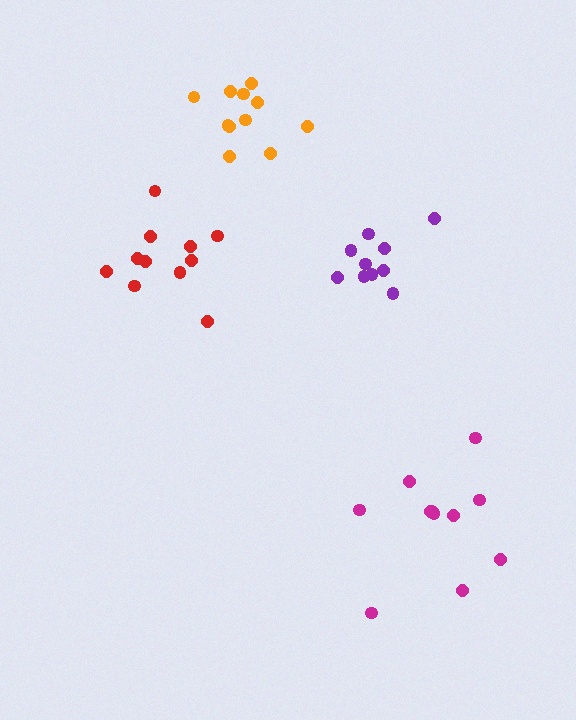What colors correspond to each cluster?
The clusters are colored: red, orange, magenta, purple.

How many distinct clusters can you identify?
There are 4 distinct clusters.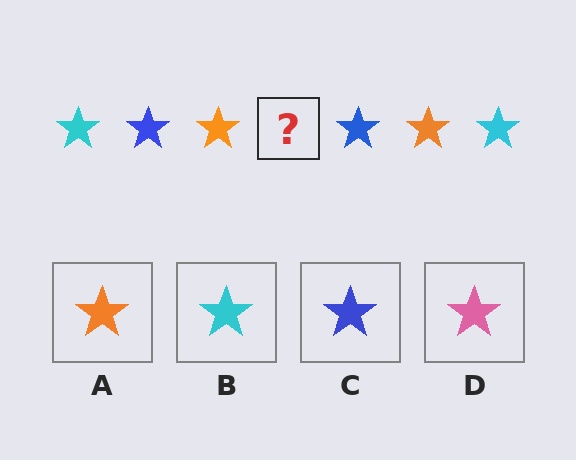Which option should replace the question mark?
Option B.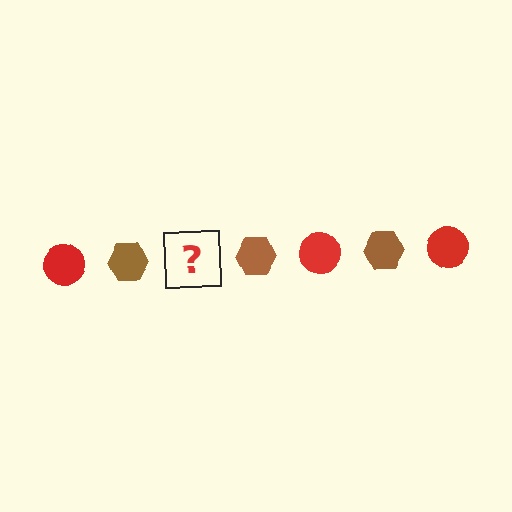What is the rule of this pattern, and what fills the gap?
The rule is that the pattern alternates between red circle and brown hexagon. The gap should be filled with a red circle.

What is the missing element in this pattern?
The missing element is a red circle.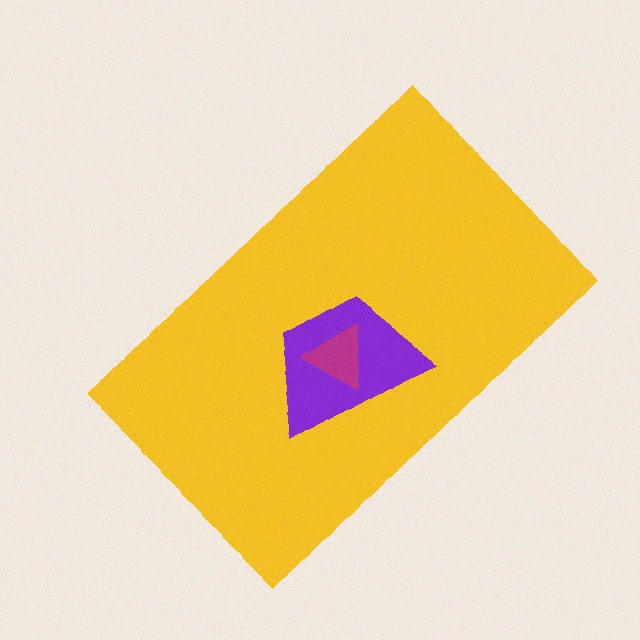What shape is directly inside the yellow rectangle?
The purple trapezoid.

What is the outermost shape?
The yellow rectangle.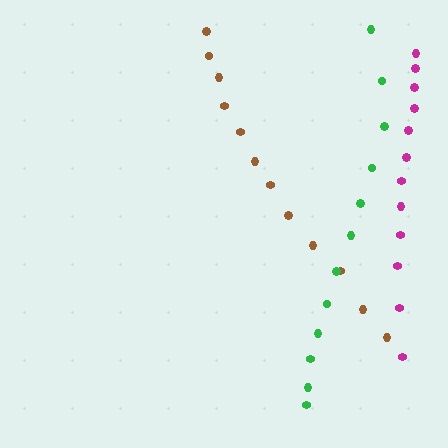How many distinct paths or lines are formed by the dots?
There are 3 distinct paths.